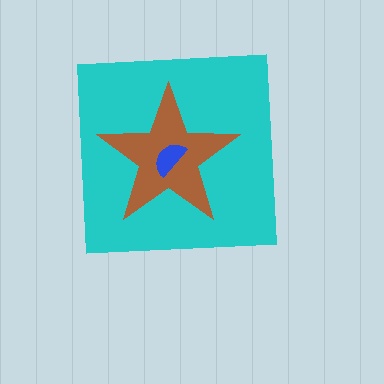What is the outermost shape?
The cyan square.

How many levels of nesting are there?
3.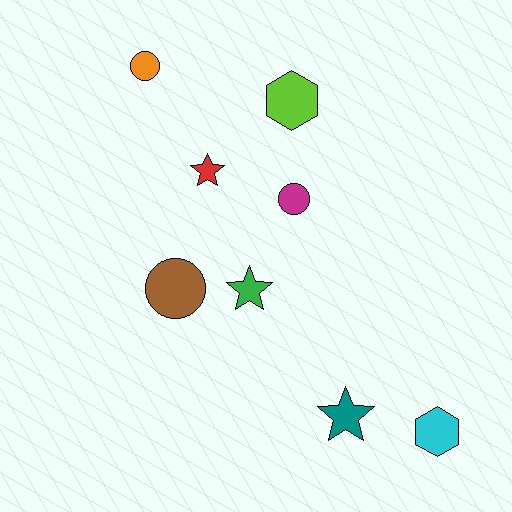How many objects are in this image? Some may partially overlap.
There are 8 objects.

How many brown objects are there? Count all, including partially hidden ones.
There is 1 brown object.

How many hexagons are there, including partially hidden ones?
There are 2 hexagons.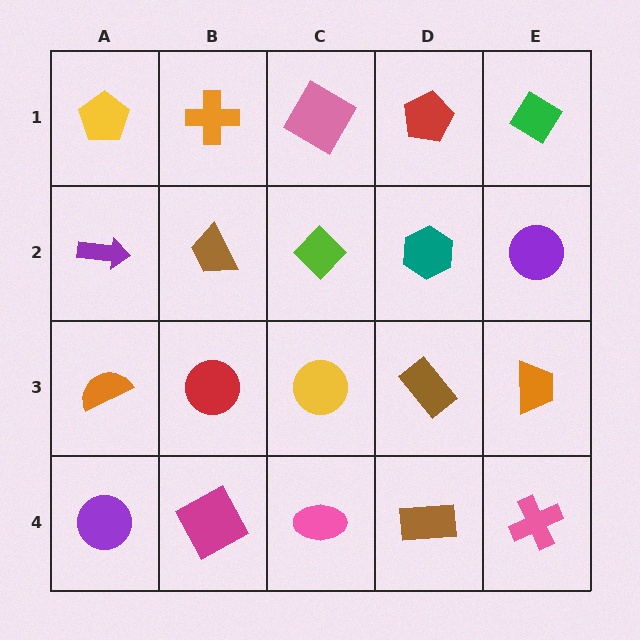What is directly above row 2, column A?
A yellow pentagon.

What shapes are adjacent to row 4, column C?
A yellow circle (row 3, column C), a magenta square (row 4, column B), a brown rectangle (row 4, column D).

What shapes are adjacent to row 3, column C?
A lime diamond (row 2, column C), a pink ellipse (row 4, column C), a red circle (row 3, column B), a brown rectangle (row 3, column D).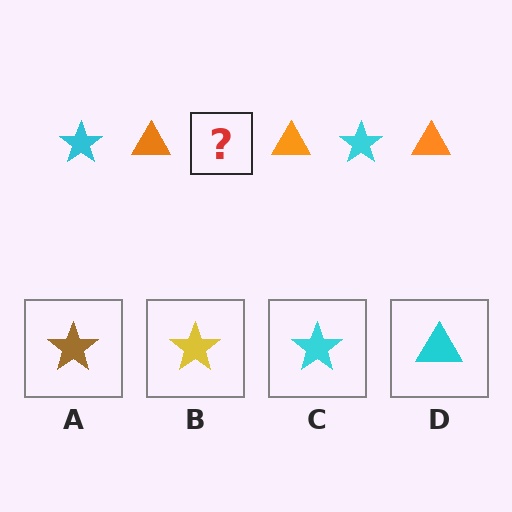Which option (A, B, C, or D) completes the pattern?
C.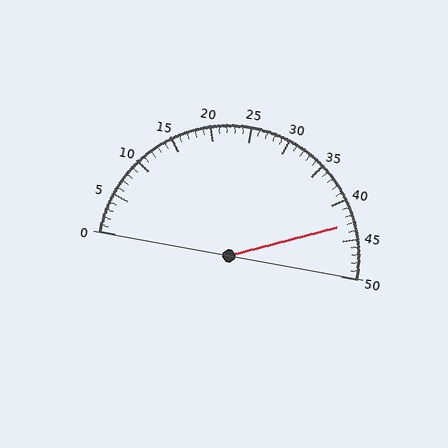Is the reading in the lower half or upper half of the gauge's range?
The reading is in the upper half of the range (0 to 50).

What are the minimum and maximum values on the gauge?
The gauge ranges from 0 to 50.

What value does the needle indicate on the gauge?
The needle indicates approximately 43.